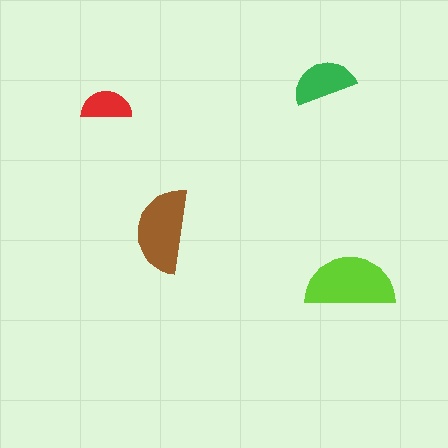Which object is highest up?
The green semicircle is topmost.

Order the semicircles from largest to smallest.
the lime one, the brown one, the green one, the red one.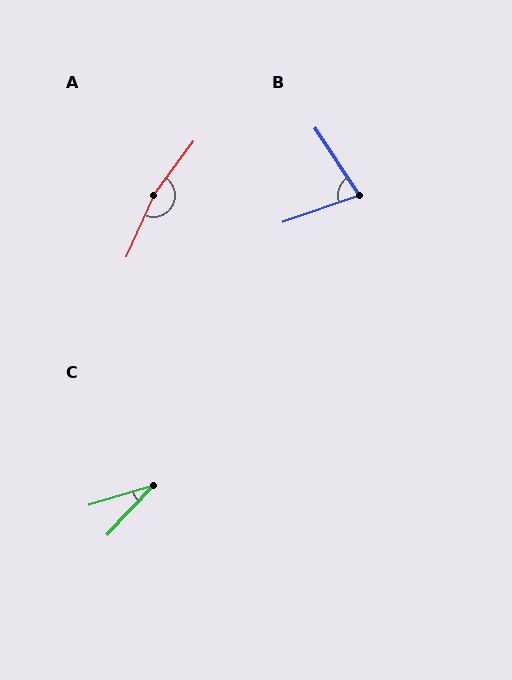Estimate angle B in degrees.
Approximately 76 degrees.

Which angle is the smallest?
C, at approximately 30 degrees.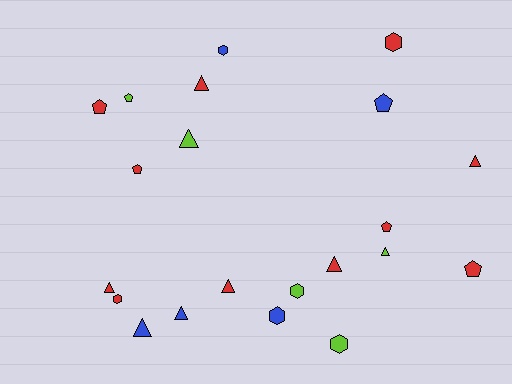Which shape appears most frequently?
Triangle, with 9 objects.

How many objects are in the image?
There are 21 objects.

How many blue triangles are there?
There are 2 blue triangles.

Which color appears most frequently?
Red, with 11 objects.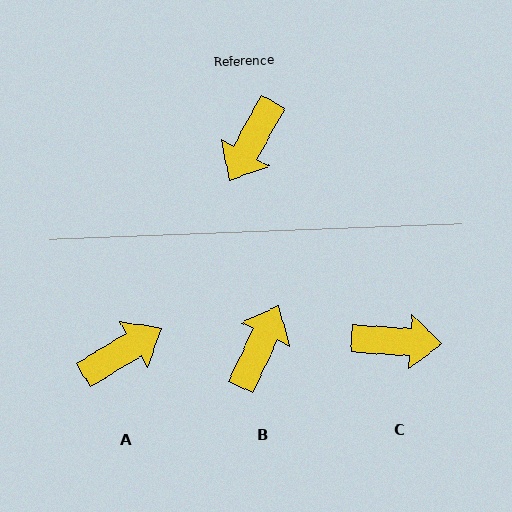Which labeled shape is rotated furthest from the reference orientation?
B, about 176 degrees away.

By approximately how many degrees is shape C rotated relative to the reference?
Approximately 116 degrees counter-clockwise.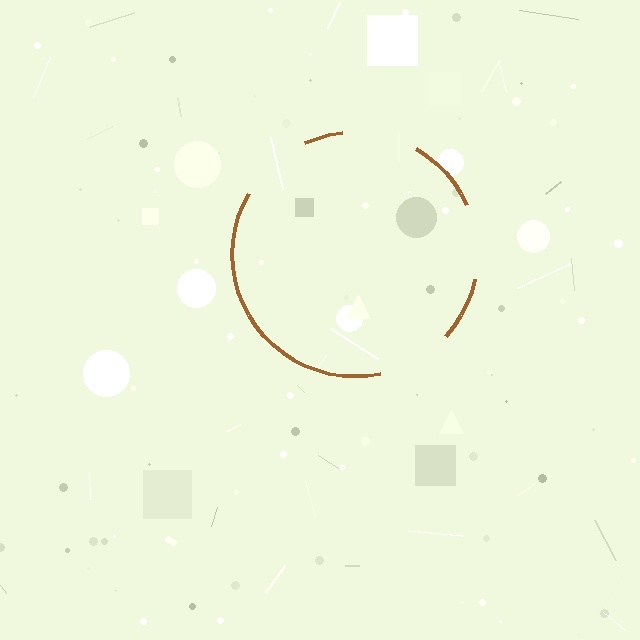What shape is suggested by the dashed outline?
The dashed outline suggests a circle.